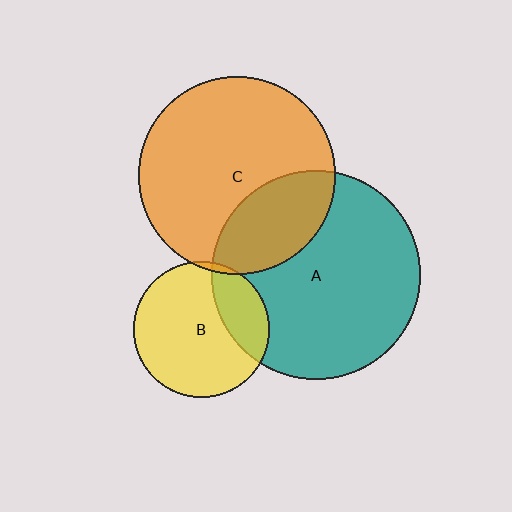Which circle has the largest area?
Circle A (teal).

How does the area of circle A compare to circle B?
Approximately 2.3 times.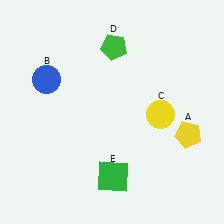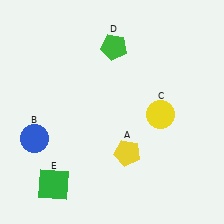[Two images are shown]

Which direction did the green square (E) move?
The green square (E) moved left.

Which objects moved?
The objects that moved are: the yellow pentagon (A), the blue circle (B), the green square (E).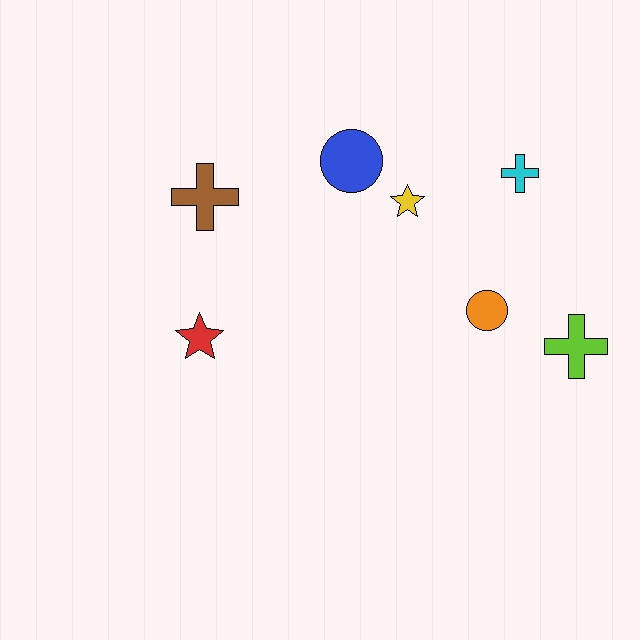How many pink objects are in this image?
There are no pink objects.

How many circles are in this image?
There are 2 circles.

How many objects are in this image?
There are 7 objects.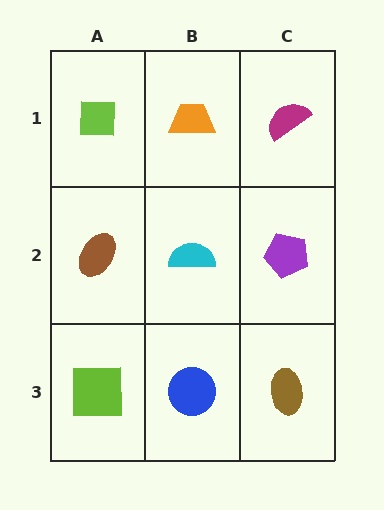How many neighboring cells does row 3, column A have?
2.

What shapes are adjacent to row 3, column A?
A brown ellipse (row 2, column A), a blue circle (row 3, column B).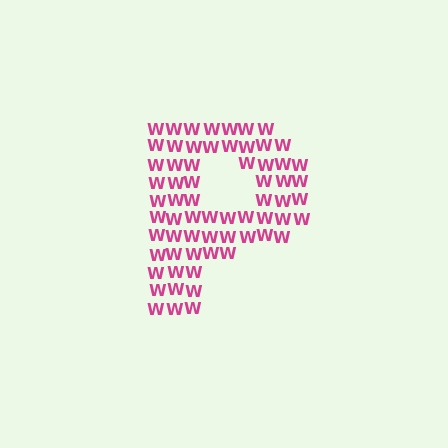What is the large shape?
The large shape is the letter P.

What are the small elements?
The small elements are letter W's.